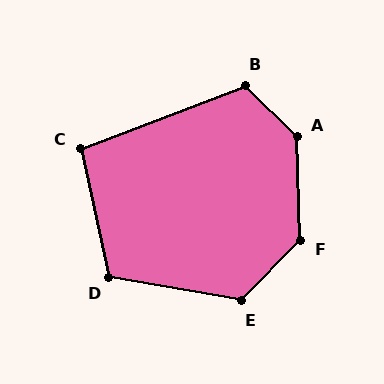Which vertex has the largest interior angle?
A, at approximately 136 degrees.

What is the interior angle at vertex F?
Approximately 134 degrees (obtuse).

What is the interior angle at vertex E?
Approximately 125 degrees (obtuse).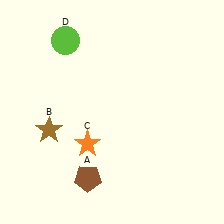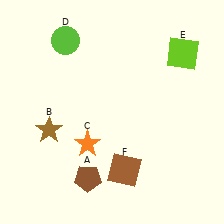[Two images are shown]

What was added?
A lime square (E), a brown square (F) were added in Image 2.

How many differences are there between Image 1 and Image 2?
There are 2 differences between the two images.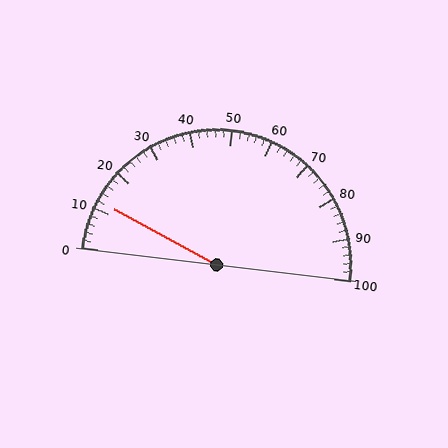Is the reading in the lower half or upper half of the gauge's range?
The reading is in the lower half of the range (0 to 100).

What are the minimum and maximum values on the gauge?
The gauge ranges from 0 to 100.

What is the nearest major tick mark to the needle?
The nearest major tick mark is 10.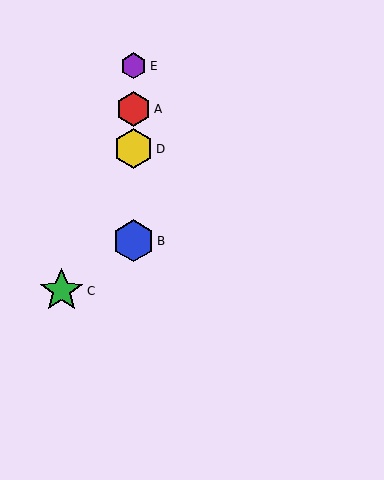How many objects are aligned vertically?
4 objects (A, B, D, E) are aligned vertically.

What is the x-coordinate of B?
Object B is at x≈134.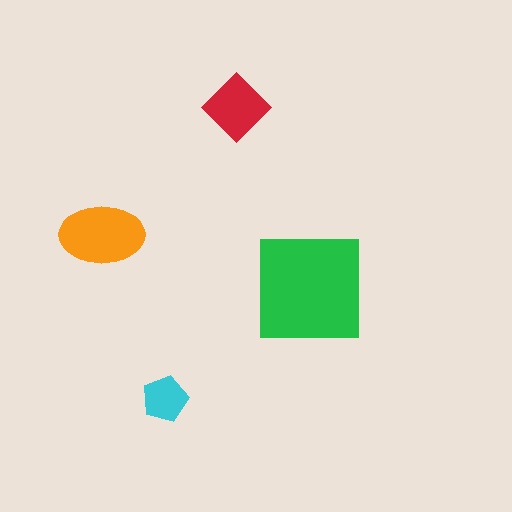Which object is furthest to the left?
The orange ellipse is leftmost.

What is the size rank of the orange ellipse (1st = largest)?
2nd.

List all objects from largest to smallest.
The green square, the orange ellipse, the red diamond, the cyan pentagon.